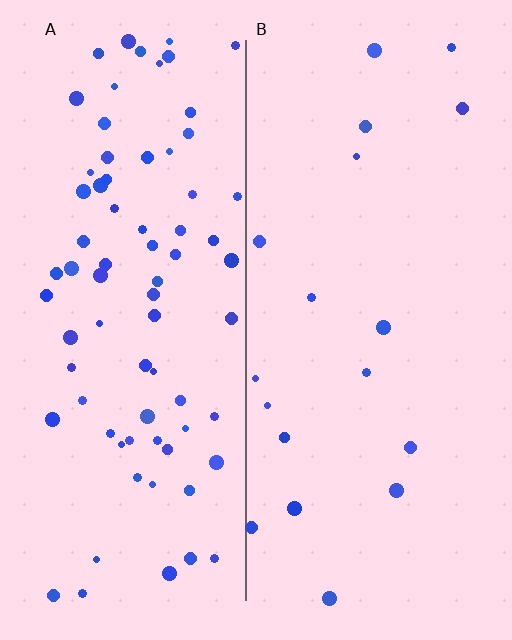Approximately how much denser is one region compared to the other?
Approximately 4.2× — region A over region B.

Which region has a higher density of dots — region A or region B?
A (the left).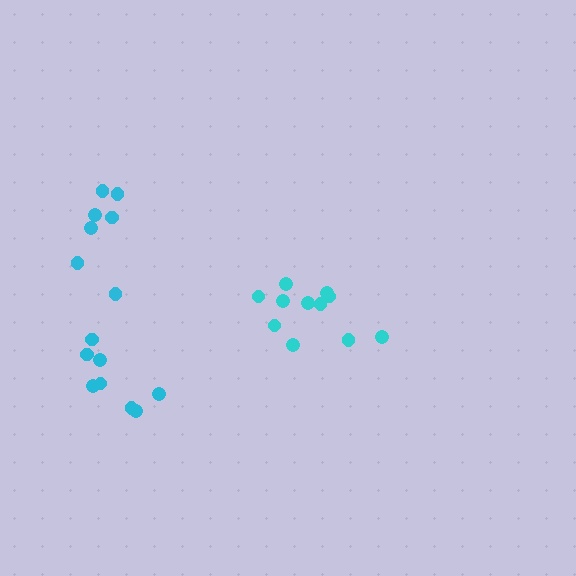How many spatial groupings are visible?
There are 3 spatial groupings.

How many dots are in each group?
Group 1: 8 dots, Group 2: 11 dots, Group 3: 7 dots (26 total).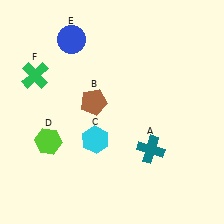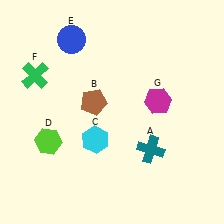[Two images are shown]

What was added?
A magenta hexagon (G) was added in Image 2.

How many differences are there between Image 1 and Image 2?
There is 1 difference between the two images.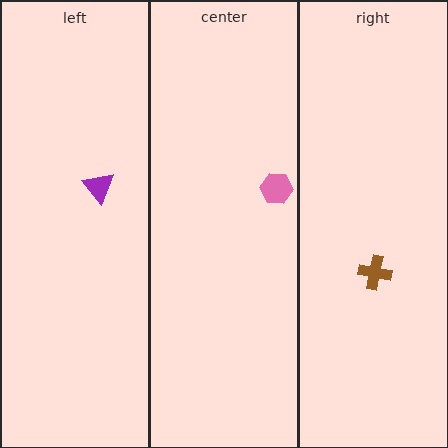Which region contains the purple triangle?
The left region.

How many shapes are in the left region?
1.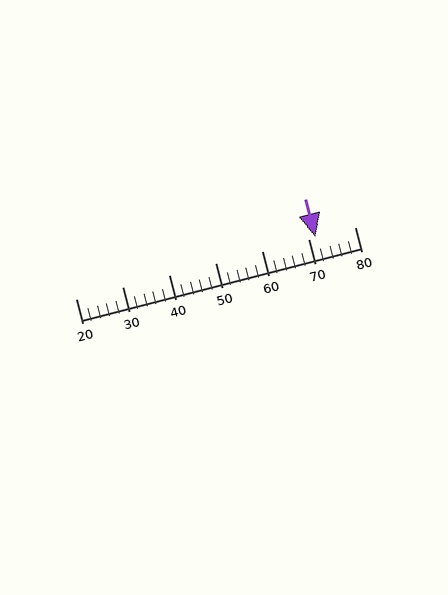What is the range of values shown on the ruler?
The ruler shows values from 20 to 80.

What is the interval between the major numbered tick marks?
The major tick marks are spaced 10 units apart.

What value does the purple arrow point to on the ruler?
The purple arrow points to approximately 72.